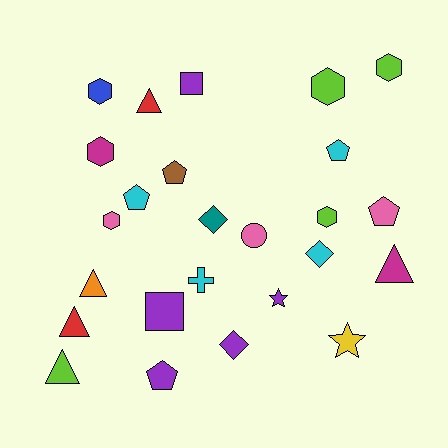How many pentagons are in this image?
There are 5 pentagons.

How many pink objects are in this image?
There are 3 pink objects.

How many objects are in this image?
There are 25 objects.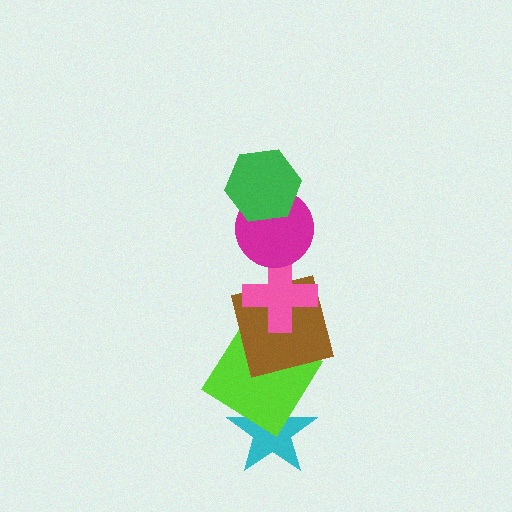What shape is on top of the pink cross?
The magenta circle is on top of the pink cross.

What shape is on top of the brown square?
The pink cross is on top of the brown square.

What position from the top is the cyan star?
The cyan star is 6th from the top.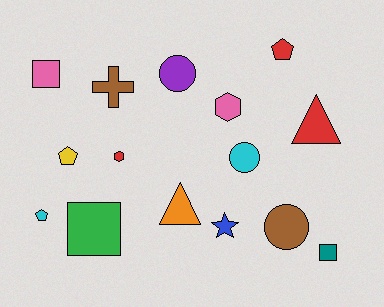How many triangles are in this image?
There are 2 triangles.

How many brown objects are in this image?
There are 2 brown objects.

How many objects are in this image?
There are 15 objects.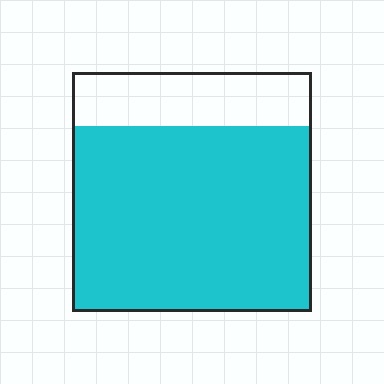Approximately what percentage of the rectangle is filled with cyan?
Approximately 80%.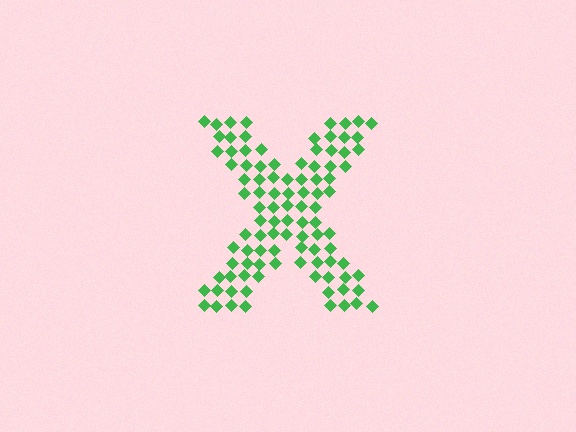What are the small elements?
The small elements are diamonds.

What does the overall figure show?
The overall figure shows the letter X.